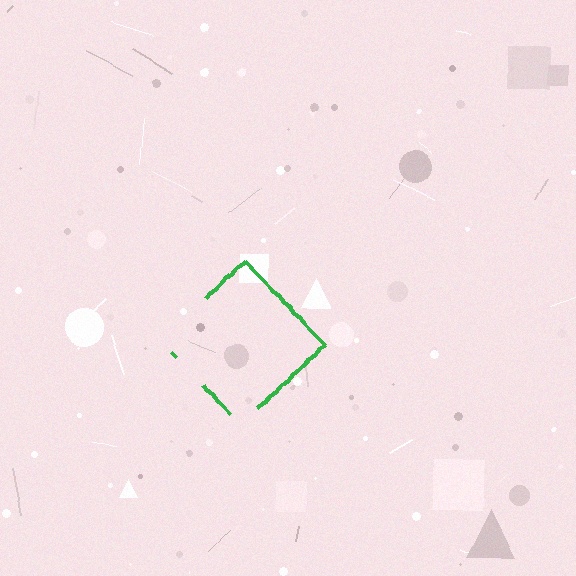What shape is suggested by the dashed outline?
The dashed outline suggests a diamond.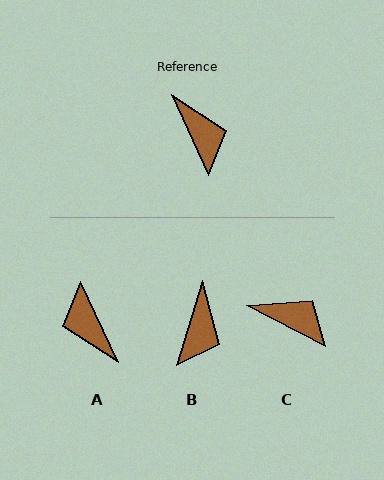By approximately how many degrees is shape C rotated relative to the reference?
Approximately 38 degrees counter-clockwise.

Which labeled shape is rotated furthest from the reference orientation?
A, about 180 degrees away.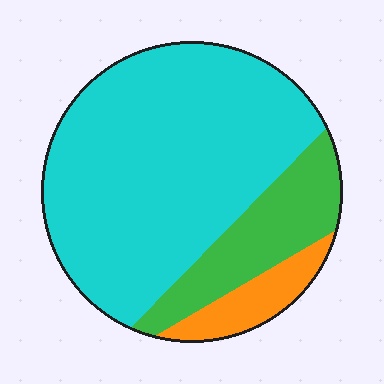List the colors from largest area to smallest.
From largest to smallest: cyan, green, orange.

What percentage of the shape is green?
Green covers about 20% of the shape.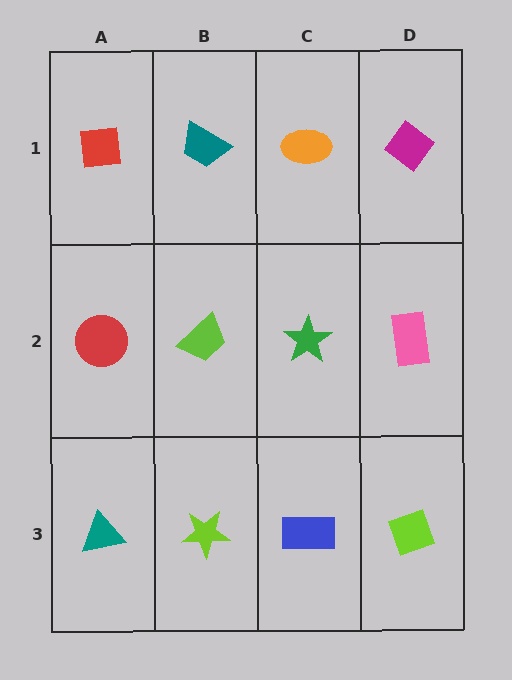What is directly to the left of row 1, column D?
An orange ellipse.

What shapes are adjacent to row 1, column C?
A green star (row 2, column C), a teal trapezoid (row 1, column B), a magenta diamond (row 1, column D).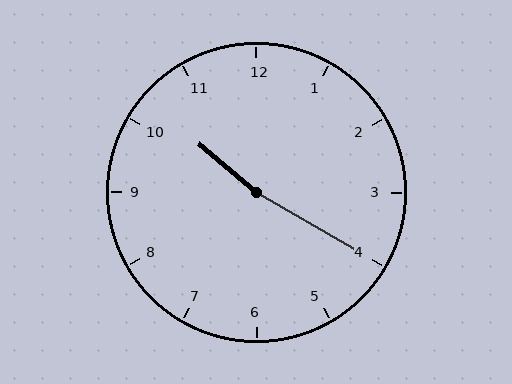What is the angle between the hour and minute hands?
Approximately 170 degrees.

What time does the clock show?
10:20.